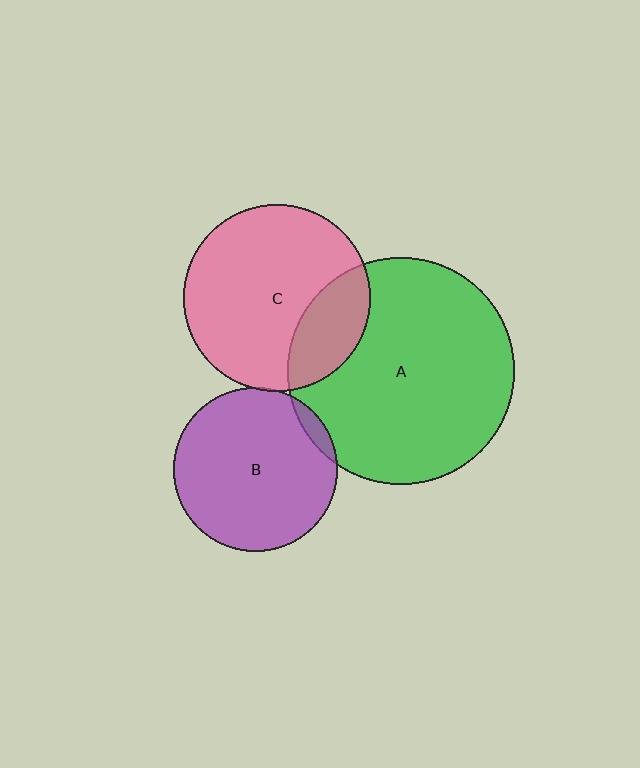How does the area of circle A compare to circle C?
Approximately 1.5 times.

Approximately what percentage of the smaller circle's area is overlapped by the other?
Approximately 25%.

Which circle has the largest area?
Circle A (green).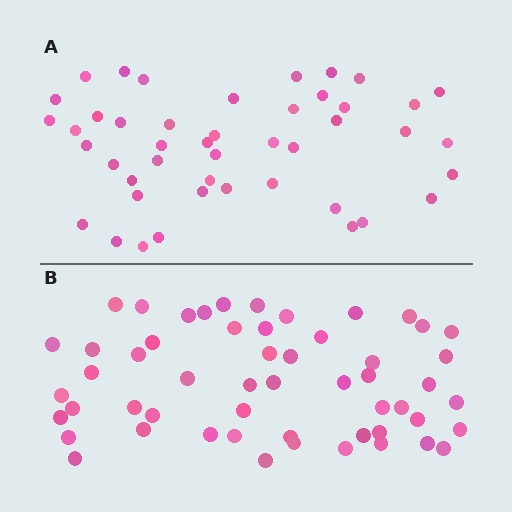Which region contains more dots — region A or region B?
Region B (the bottom region) has more dots.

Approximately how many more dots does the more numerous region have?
Region B has roughly 8 or so more dots than region A.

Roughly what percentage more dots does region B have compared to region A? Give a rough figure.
About 20% more.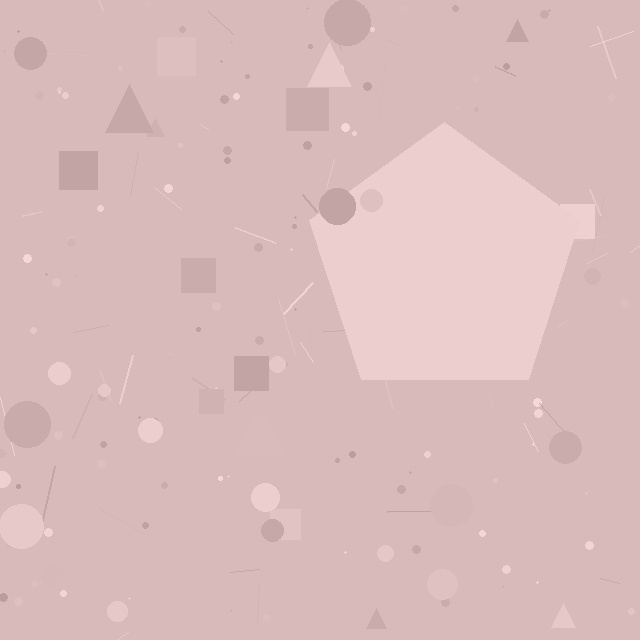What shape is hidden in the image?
A pentagon is hidden in the image.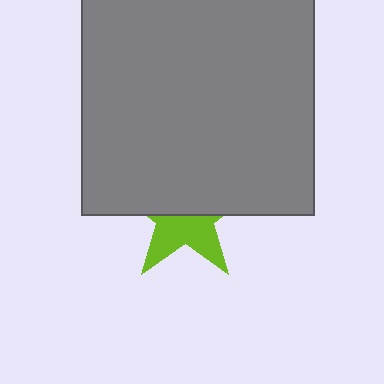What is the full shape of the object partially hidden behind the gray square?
The partially hidden object is a lime star.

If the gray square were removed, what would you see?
You would see the complete lime star.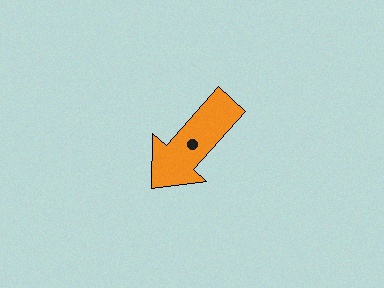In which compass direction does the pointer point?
Southwest.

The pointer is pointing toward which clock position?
Roughly 7 o'clock.